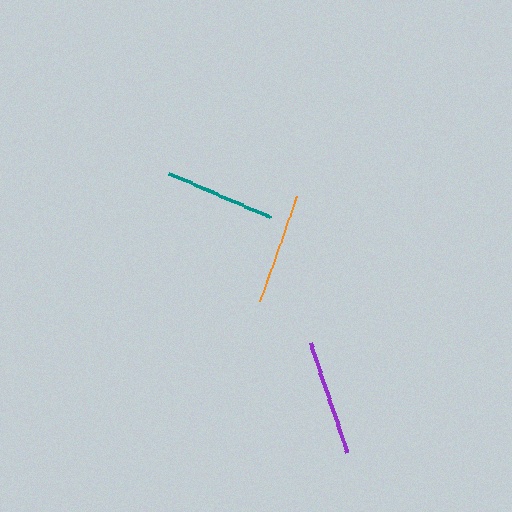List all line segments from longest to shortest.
From longest to shortest: purple, orange, teal.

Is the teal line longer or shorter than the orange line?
The orange line is longer than the teal line.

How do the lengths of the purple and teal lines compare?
The purple and teal lines are approximately the same length.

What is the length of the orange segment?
The orange segment is approximately 112 pixels long.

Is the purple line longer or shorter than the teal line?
The purple line is longer than the teal line.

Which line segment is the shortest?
The teal line is the shortest at approximately 110 pixels.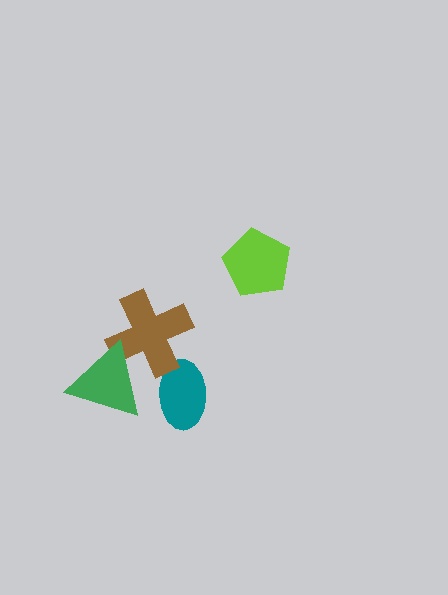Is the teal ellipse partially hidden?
Yes, it is partially covered by another shape.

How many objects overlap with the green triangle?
1 object overlaps with the green triangle.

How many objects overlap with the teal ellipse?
1 object overlaps with the teal ellipse.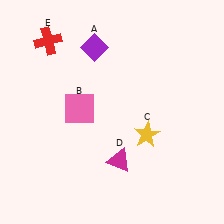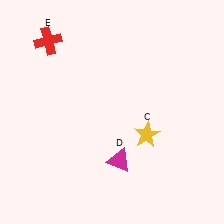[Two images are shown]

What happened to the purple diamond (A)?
The purple diamond (A) was removed in Image 2. It was in the top-left area of Image 1.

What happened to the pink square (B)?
The pink square (B) was removed in Image 2. It was in the top-left area of Image 1.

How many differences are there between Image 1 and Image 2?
There are 2 differences between the two images.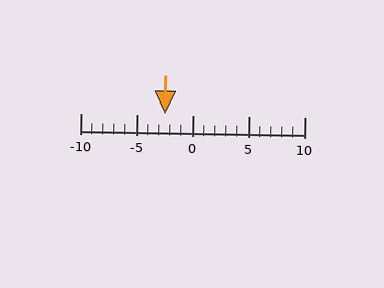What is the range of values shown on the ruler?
The ruler shows values from -10 to 10.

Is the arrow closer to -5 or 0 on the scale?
The arrow is closer to 0.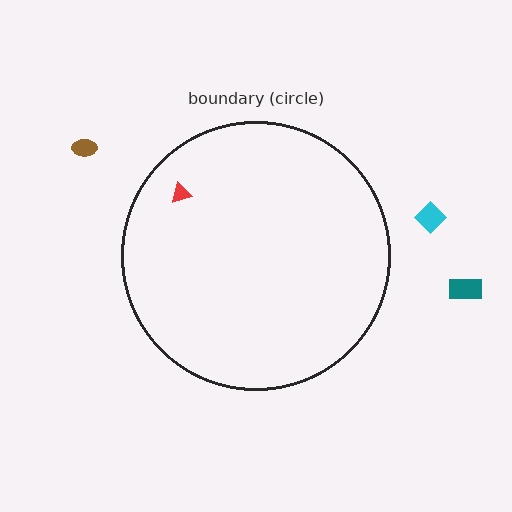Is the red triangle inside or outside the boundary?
Inside.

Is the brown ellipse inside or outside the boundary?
Outside.